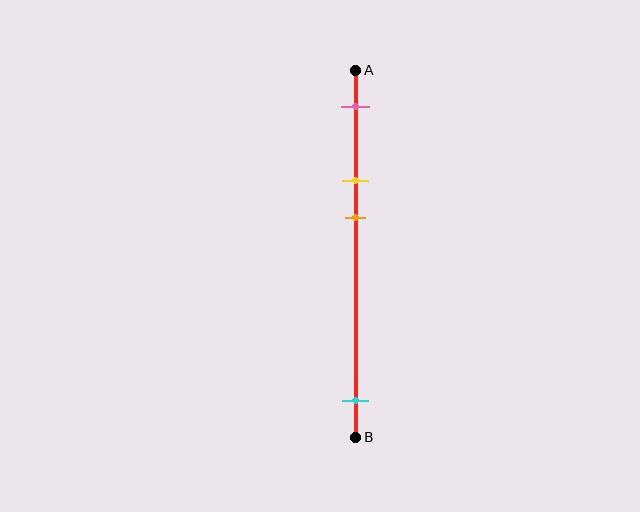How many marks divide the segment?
There are 4 marks dividing the segment.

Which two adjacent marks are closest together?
The yellow and orange marks are the closest adjacent pair.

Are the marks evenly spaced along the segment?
No, the marks are not evenly spaced.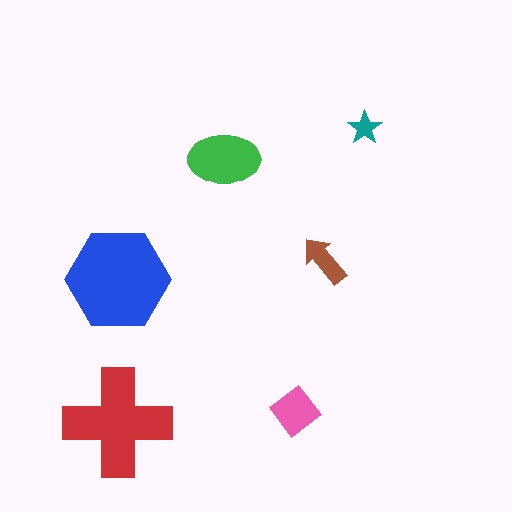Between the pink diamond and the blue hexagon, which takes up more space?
The blue hexagon.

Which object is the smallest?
The teal star.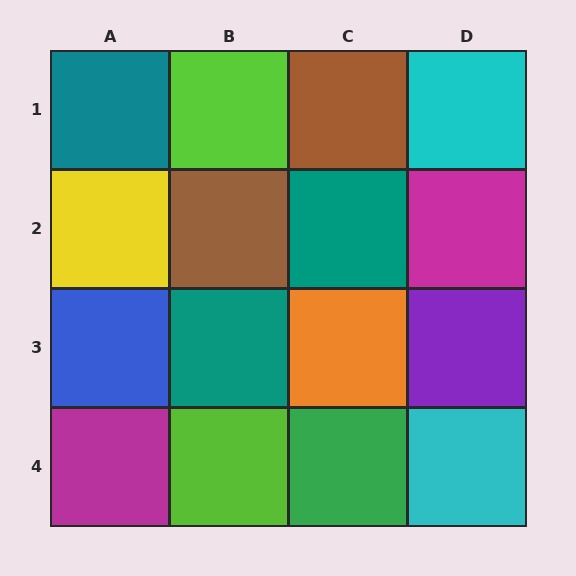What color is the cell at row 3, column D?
Purple.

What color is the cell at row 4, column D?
Cyan.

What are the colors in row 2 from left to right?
Yellow, brown, teal, magenta.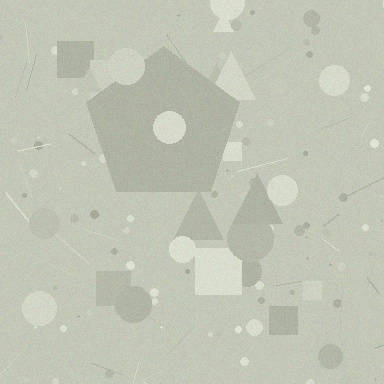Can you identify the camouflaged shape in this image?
The camouflaged shape is a pentagon.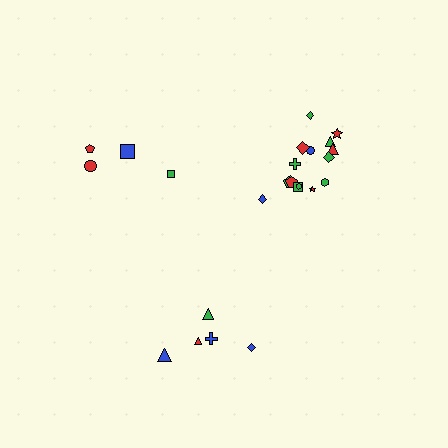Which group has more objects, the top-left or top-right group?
The top-right group.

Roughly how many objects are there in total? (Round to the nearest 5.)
Roughly 25 objects in total.